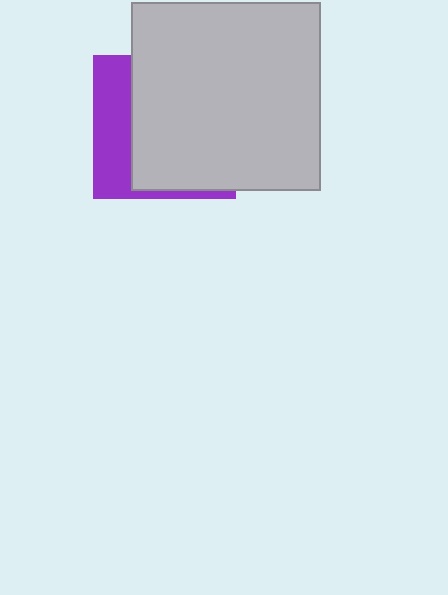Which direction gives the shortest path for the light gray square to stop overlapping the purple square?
Moving right gives the shortest separation.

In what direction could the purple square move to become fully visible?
The purple square could move left. That would shift it out from behind the light gray square entirely.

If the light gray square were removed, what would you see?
You would see the complete purple square.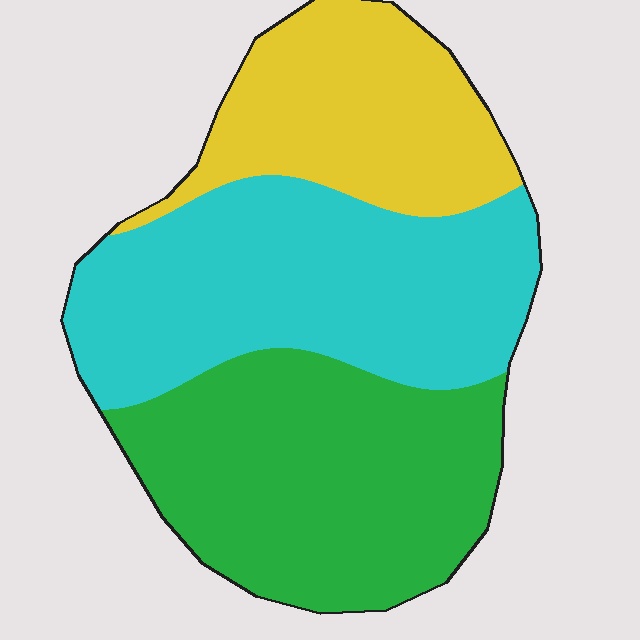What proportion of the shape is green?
Green covers roughly 35% of the shape.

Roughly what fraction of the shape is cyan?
Cyan takes up between a quarter and a half of the shape.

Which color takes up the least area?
Yellow, at roughly 25%.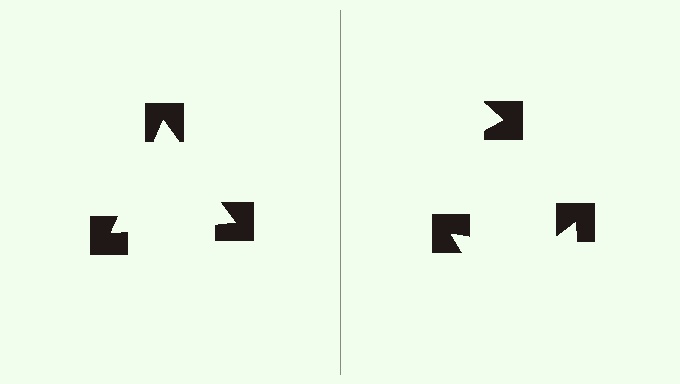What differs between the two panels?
The notched squares are positioned identically on both sides; only the wedge orientations differ. On the left they align to a triangle; on the right they are misaligned.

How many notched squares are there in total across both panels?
6 — 3 on each side.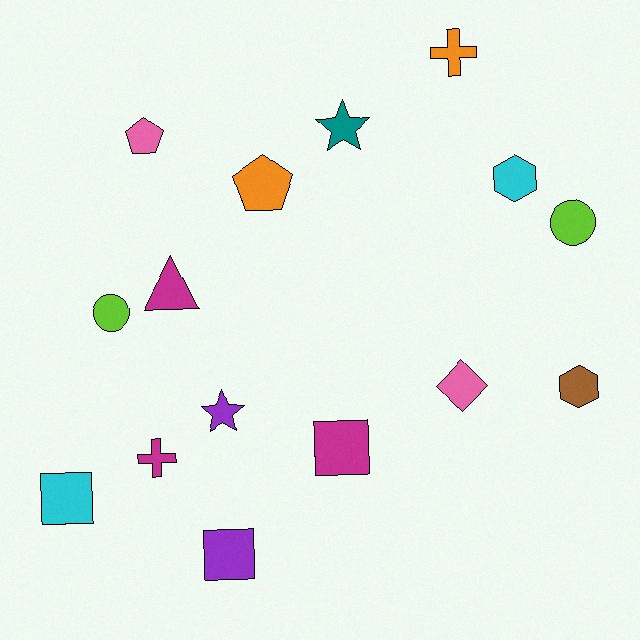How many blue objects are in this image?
There are no blue objects.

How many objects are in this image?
There are 15 objects.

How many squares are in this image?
There are 3 squares.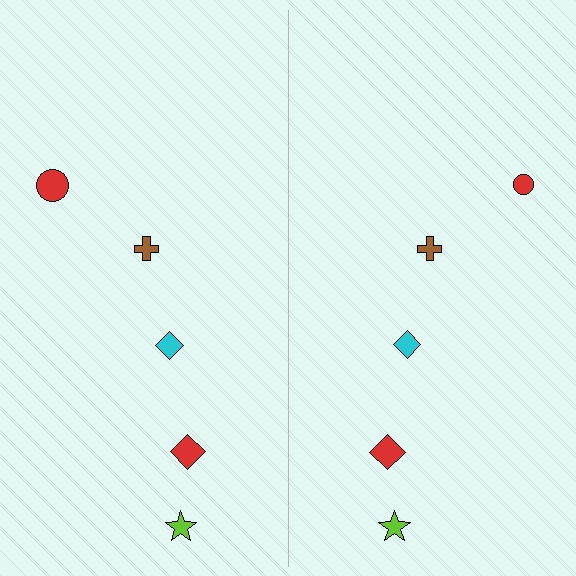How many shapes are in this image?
There are 10 shapes in this image.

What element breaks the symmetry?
The red circle on the right side has a different size than its mirror counterpart.